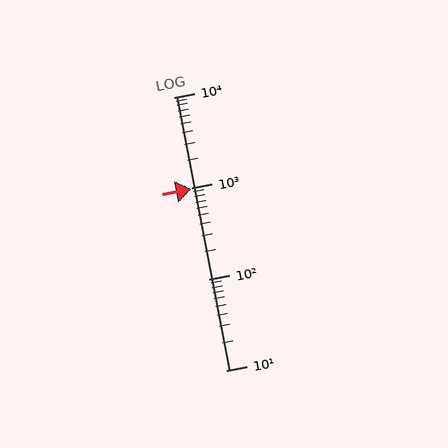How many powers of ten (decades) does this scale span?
The scale spans 3 decades, from 10 to 10000.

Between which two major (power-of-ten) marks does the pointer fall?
The pointer is between 100 and 1000.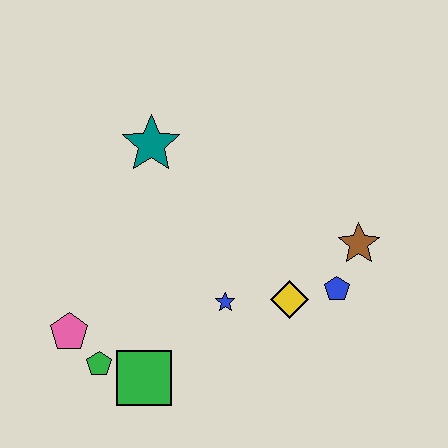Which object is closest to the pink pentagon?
The green pentagon is closest to the pink pentagon.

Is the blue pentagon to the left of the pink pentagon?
No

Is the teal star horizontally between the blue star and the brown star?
No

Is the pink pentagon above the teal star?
No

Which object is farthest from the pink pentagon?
The brown star is farthest from the pink pentagon.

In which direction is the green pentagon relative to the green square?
The green pentagon is to the left of the green square.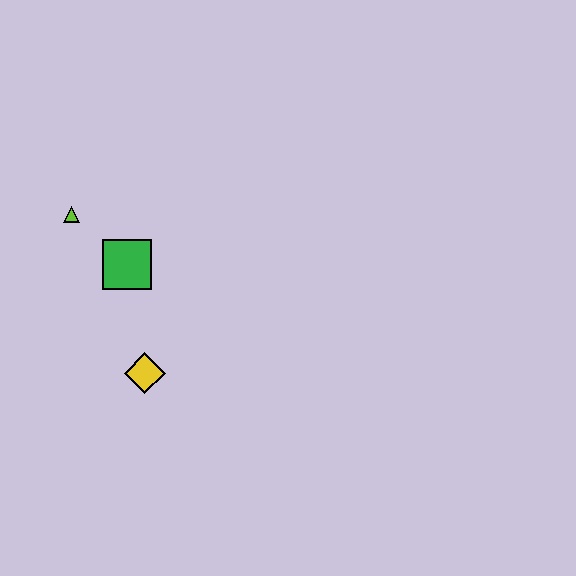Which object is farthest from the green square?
The yellow diamond is farthest from the green square.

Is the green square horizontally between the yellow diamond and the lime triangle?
Yes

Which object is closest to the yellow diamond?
The green square is closest to the yellow diamond.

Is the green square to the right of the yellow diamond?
No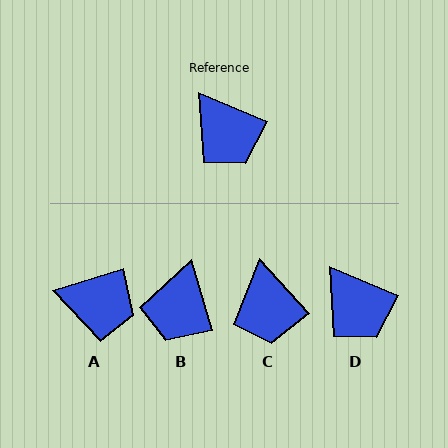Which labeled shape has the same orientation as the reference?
D.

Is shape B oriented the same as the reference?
No, it is off by about 51 degrees.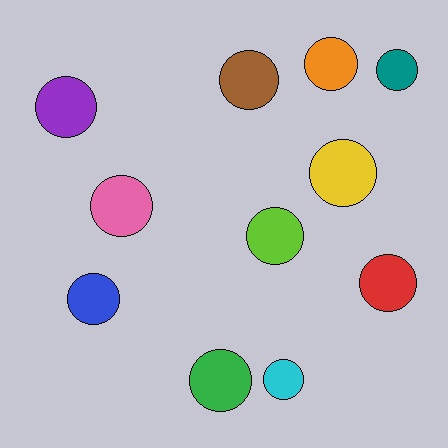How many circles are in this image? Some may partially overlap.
There are 11 circles.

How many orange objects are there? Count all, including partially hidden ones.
There is 1 orange object.